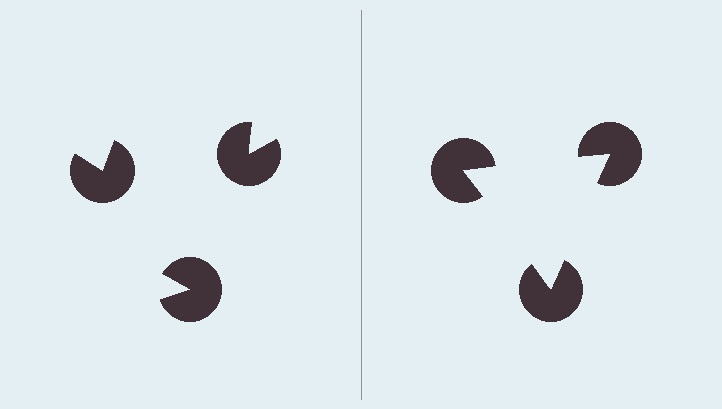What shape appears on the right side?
An illusory triangle.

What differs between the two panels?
The pac-man discs are positioned identically on both sides; only the wedge orientations differ. On the right they align to a triangle; on the left they are misaligned.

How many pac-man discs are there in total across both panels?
6 — 3 on each side.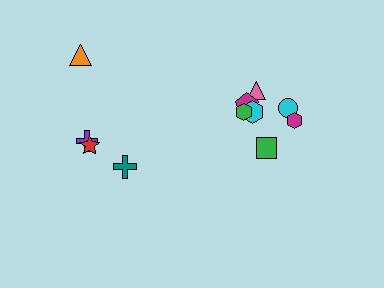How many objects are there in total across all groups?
There are 11 objects.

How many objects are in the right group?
There are 7 objects.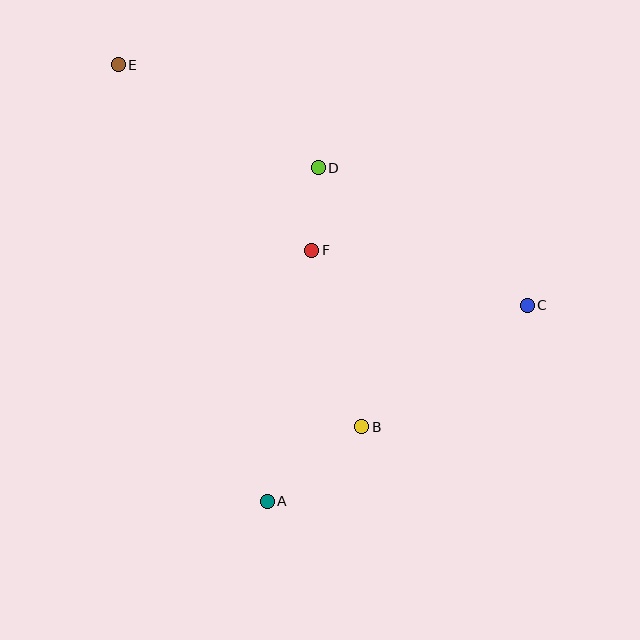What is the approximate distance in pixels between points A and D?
The distance between A and D is approximately 337 pixels.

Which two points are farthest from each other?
Points C and E are farthest from each other.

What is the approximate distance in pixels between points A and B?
The distance between A and B is approximately 120 pixels.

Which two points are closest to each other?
Points D and F are closest to each other.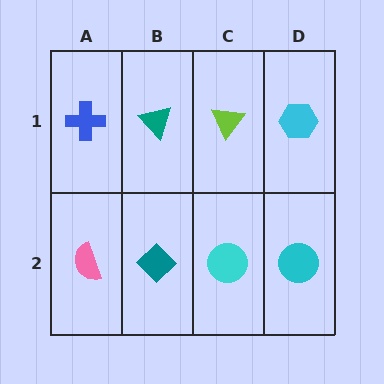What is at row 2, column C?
A cyan circle.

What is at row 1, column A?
A blue cross.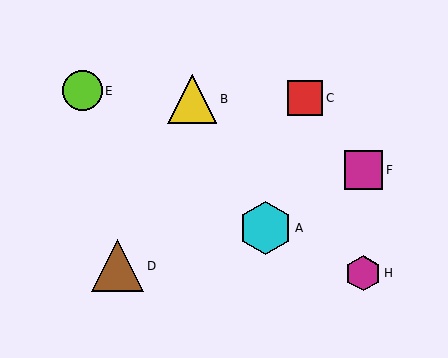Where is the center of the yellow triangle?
The center of the yellow triangle is at (192, 99).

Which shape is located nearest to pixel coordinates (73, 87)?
The lime circle (labeled E) at (82, 91) is nearest to that location.